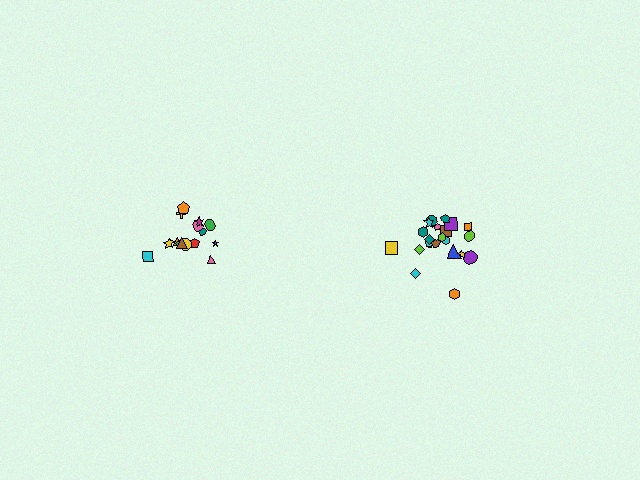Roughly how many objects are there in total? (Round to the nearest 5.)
Roughly 35 objects in total.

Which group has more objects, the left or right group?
The right group.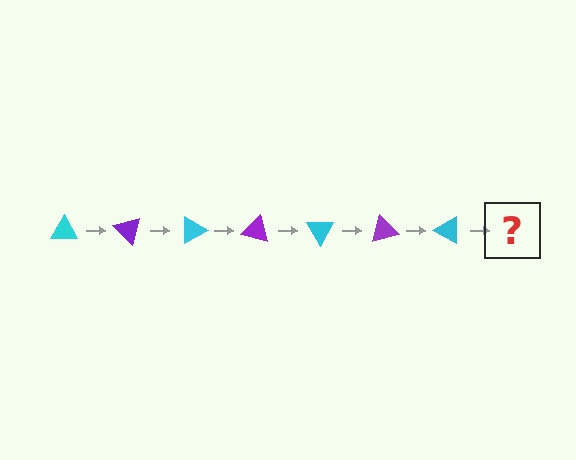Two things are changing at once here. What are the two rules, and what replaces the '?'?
The two rules are that it rotates 45 degrees each step and the color cycles through cyan and purple. The '?' should be a purple triangle, rotated 315 degrees from the start.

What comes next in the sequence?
The next element should be a purple triangle, rotated 315 degrees from the start.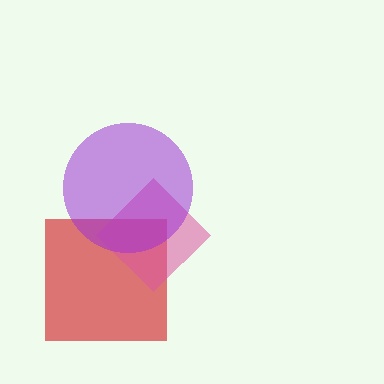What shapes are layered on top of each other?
The layered shapes are: a red square, a pink diamond, a purple circle.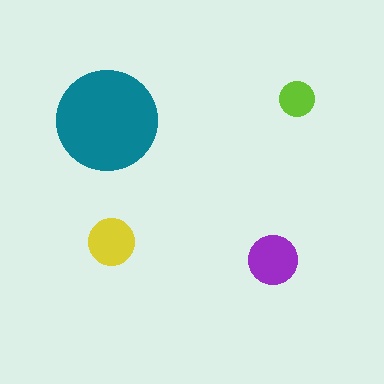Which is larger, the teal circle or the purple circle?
The teal one.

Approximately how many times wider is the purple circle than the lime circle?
About 1.5 times wider.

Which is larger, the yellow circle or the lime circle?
The yellow one.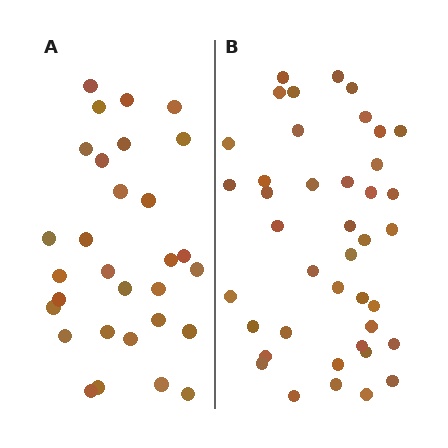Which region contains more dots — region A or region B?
Region B (the right region) has more dots.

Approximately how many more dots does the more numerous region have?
Region B has roughly 12 or so more dots than region A.